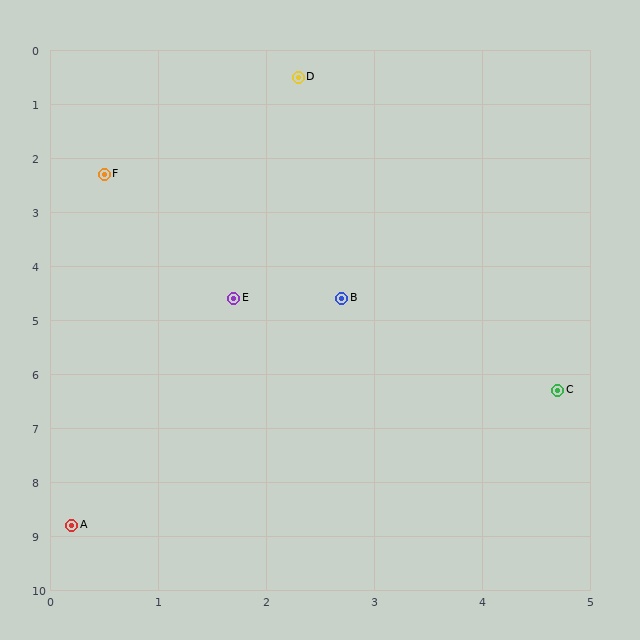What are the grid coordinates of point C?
Point C is at approximately (4.7, 6.3).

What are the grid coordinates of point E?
Point E is at approximately (1.7, 4.6).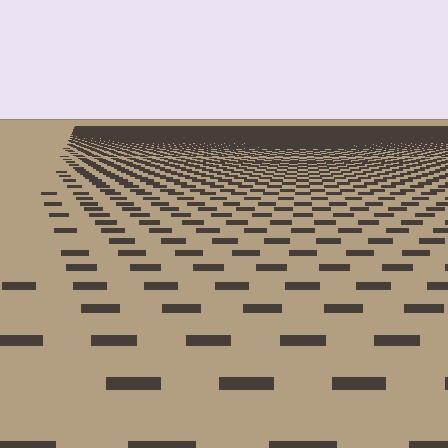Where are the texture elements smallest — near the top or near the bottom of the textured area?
Near the top.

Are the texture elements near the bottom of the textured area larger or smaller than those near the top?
Larger. Near the bottom, elements are closer to the viewer and appear at a bigger on-screen size.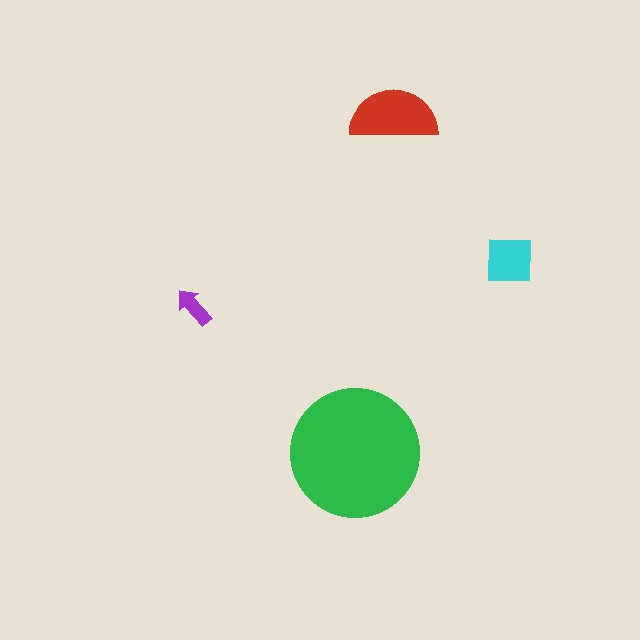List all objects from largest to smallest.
The green circle, the red semicircle, the cyan square, the purple arrow.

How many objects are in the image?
There are 4 objects in the image.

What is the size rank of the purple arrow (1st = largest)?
4th.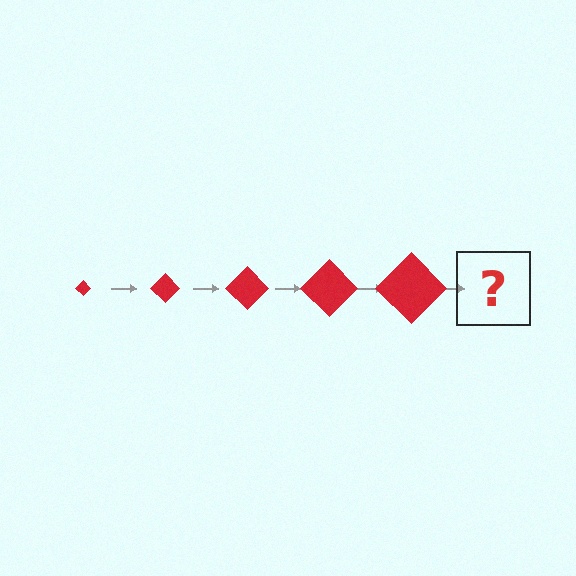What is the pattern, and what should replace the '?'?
The pattern is that the diamond gets progressively larger each step. The '?' should be a red diamond, larger than the previous one.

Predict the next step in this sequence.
The next step is a red diamond, larger than the previous one.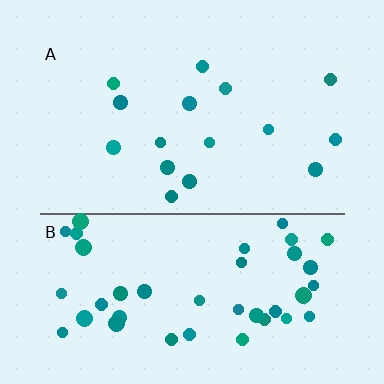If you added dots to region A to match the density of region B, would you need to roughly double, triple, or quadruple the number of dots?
Approximately triple.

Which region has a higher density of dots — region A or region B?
B (the bottom).